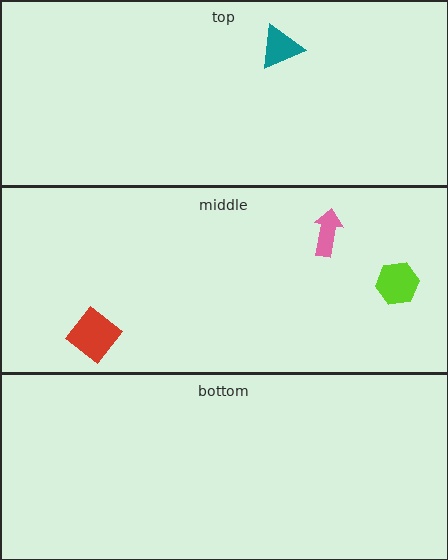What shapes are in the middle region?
The red diamond, the lime hexagon, the pink arrow.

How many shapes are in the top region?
1.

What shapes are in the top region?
The teal triangle.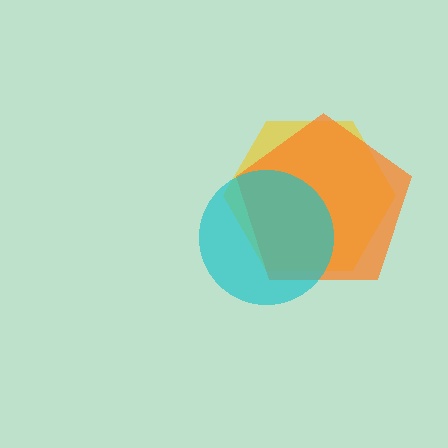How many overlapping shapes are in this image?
There are 3 overlapping shapes in the image.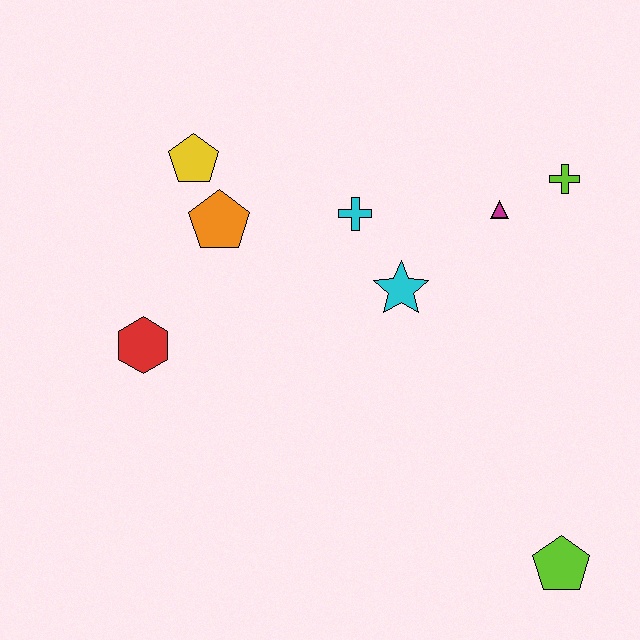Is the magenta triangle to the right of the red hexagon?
Yes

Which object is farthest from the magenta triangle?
The red hexagon is farthest from the magenta triangle.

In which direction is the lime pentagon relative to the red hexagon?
The lime pentagon is to the right of the red hexagon.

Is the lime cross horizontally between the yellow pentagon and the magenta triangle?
No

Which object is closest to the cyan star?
The cyan cross is closest to the cyan star.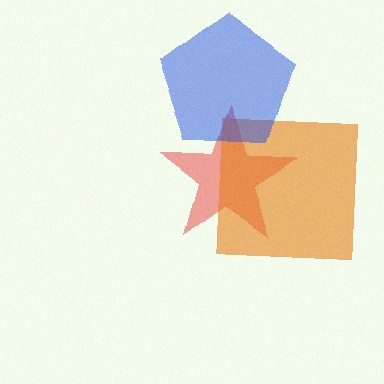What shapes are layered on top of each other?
The layered shapes are: a red star, an orange square, a blue pentagon.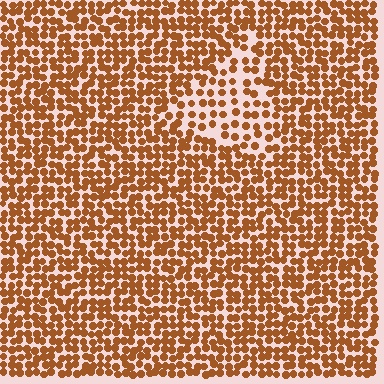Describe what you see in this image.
The image contains small brown elements arranged at two different densities. A triangle-shaped region is visible where the elements are less densely packed than the surrounding area.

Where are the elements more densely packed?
The elements are more densely packed outside the triangle boundary.